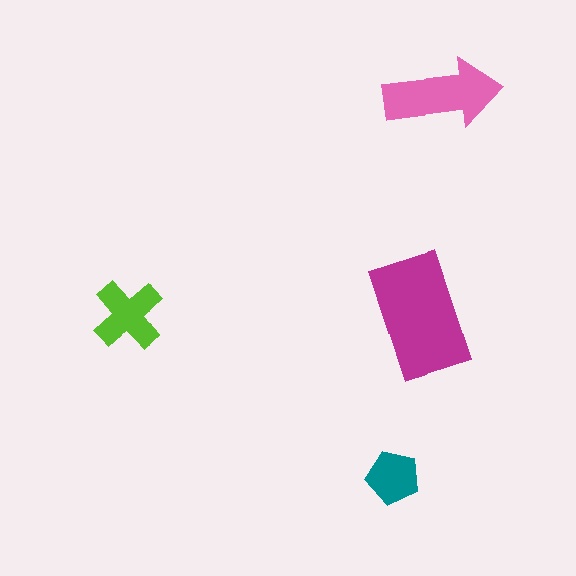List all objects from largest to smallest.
The magenta rectangle, the pink arrow, the lime cross, the teal pentagon.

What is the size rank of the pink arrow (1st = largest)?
2nd.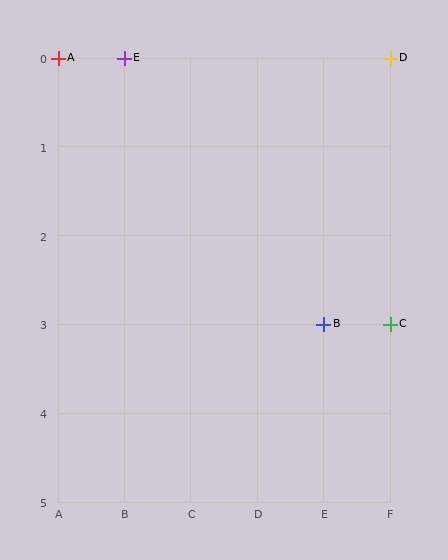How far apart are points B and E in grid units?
Points B and E are 3 columns and 3 rows apart (about 4.2 grid units diagonally).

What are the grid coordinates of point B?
Point B is at grid coordinates (E, 3).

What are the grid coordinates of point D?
Point D is at grid coordinates (F, 0).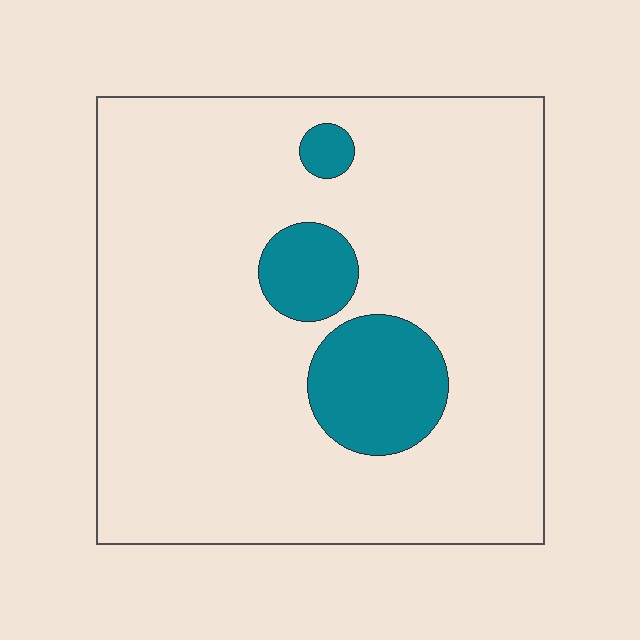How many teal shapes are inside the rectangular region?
3.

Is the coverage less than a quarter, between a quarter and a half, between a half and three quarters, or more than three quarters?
Less than a quarter.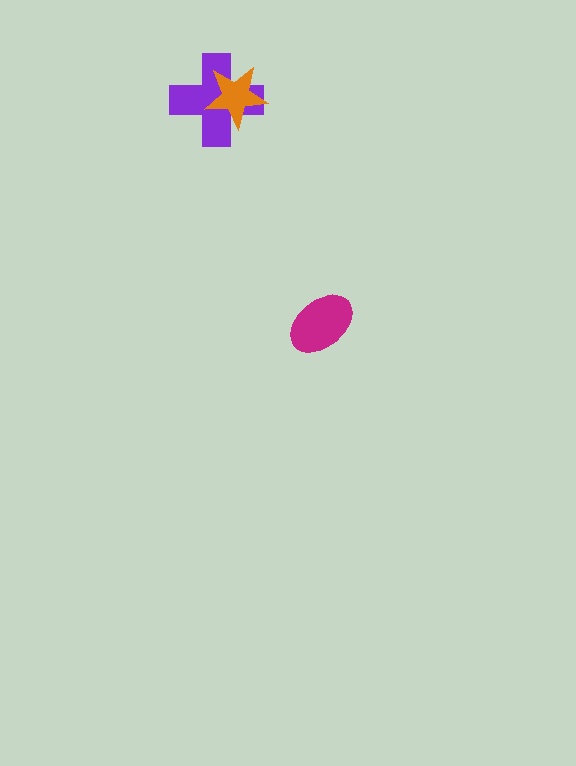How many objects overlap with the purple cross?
1 object overlaps with the purple cross.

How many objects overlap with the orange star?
1 object overlaps with the orange star.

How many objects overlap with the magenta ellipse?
0 objects overlap with the magenta ellipse.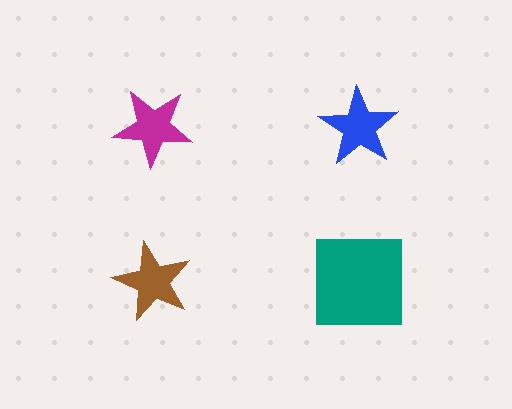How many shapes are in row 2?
2 shapes.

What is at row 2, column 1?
A brown star.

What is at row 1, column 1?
A magenta star.